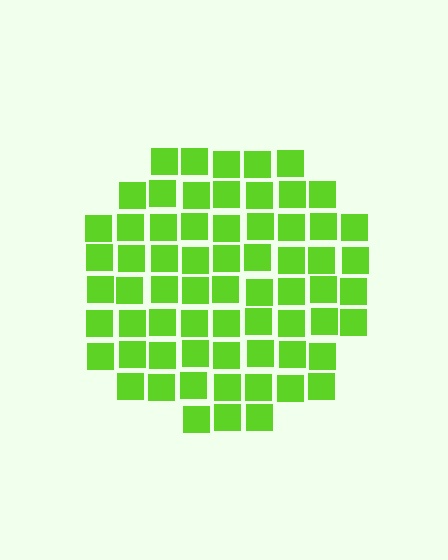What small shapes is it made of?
It is made of small squares.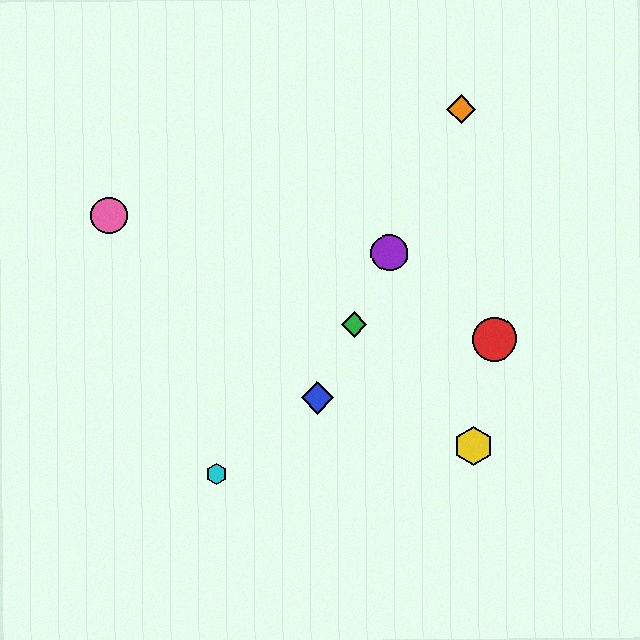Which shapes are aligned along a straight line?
The blue diamond, the green diamond, the purple circle, the orange diamond are aligned along a straight line.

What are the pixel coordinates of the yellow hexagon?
The yellow hexagon is at (474, 446).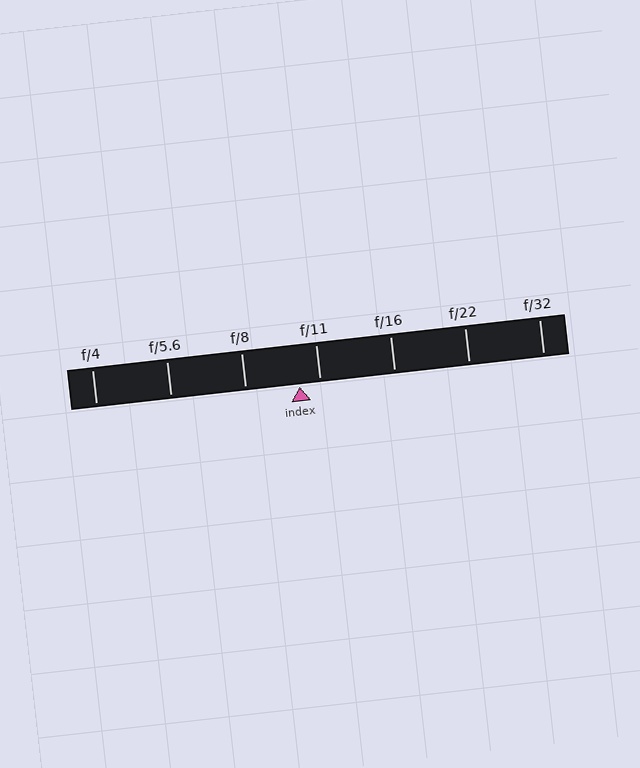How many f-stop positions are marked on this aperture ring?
There are 7 f-stop positions marked.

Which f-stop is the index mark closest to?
The index mark is closest to f/11.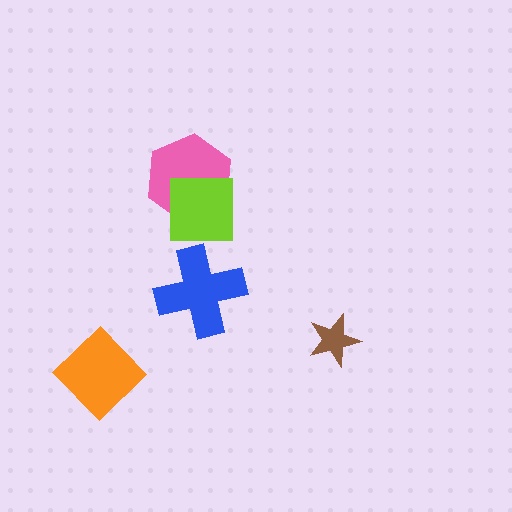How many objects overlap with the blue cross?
0 objects overlap with the blue cross.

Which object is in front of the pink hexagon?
The lime square is in front of the pink hexagon.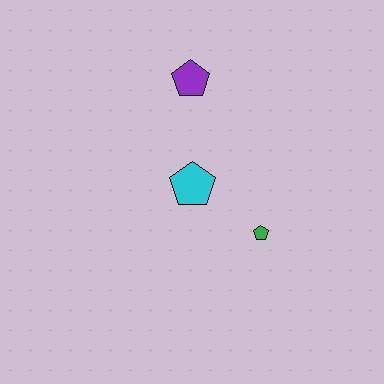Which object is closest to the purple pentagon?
The cyan pentagon is closest to the purple pentagon.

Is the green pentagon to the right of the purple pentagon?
Yes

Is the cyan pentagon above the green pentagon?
Yes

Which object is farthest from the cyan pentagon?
The purple pentagon is farthest from the cyan pentagon.